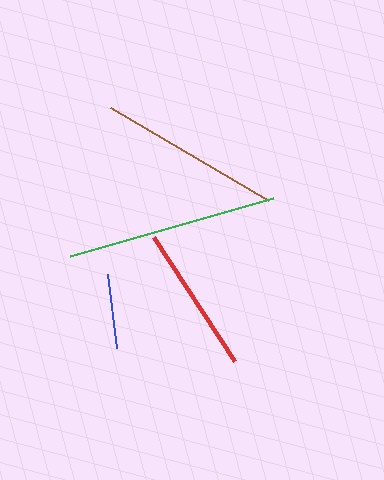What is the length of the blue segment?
The blue segment is approximately 74 pixels long.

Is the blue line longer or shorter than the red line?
The red line is longer than the blue line.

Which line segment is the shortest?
The blue line is the shortest at approximately 74 pixels.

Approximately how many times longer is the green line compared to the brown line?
The green line is approximately 1.2 times the length of the brown line.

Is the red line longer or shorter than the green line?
The green line is longer than the red line.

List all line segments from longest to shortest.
From longest to shortest: green, brown, red, blue.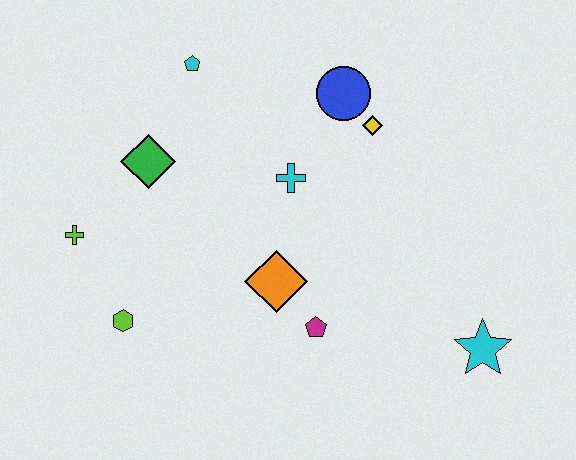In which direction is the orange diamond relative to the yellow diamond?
The orange diamond is below the yellow diamond.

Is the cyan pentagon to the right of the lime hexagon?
Yes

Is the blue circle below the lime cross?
No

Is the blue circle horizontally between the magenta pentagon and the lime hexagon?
No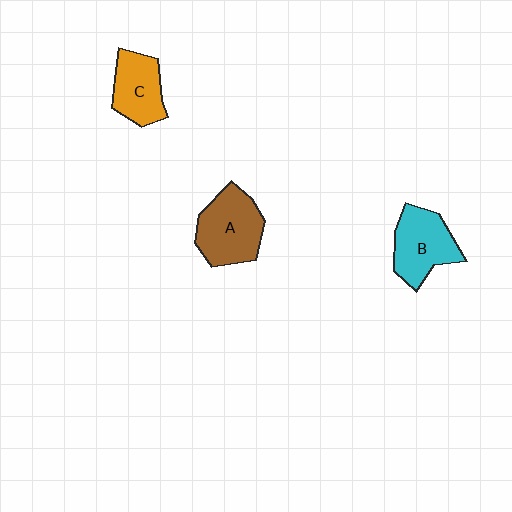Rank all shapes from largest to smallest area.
From largest to smallest: A (brown), B (cyan), C (orange).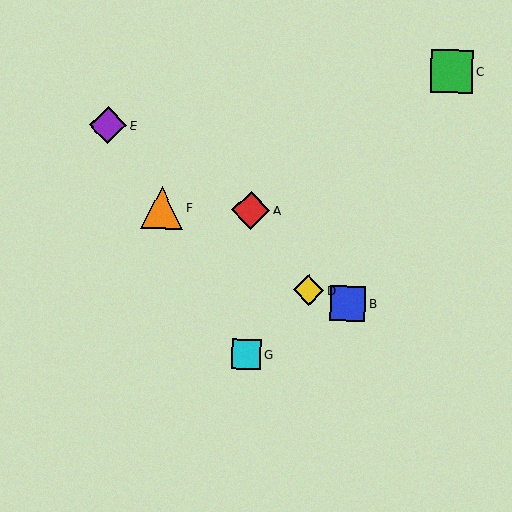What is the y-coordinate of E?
Object E is at y≈125.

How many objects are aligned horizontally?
2 objects (A, F) are aligned horizontally.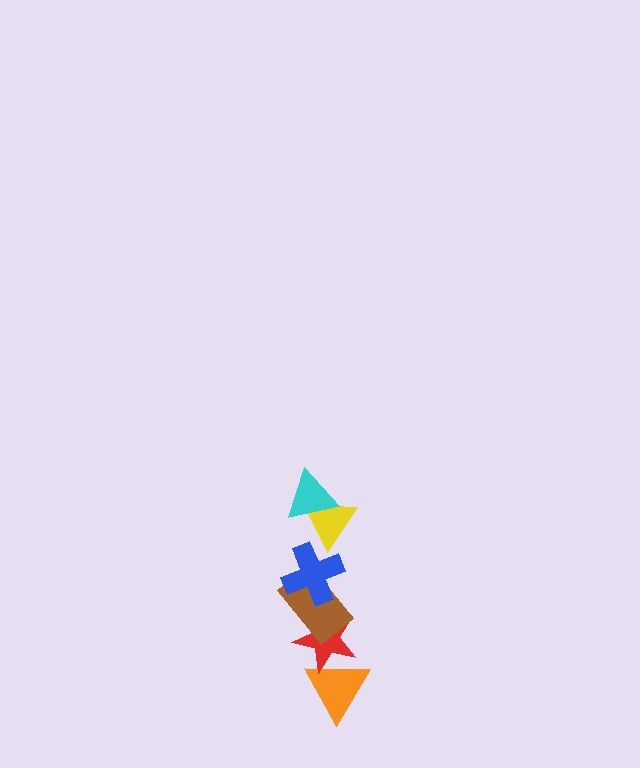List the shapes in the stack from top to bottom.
From top to bottom: the cyan triangle, the yellow triangle, the blue cross, the brown rectangle, the red star, the orange triangle.